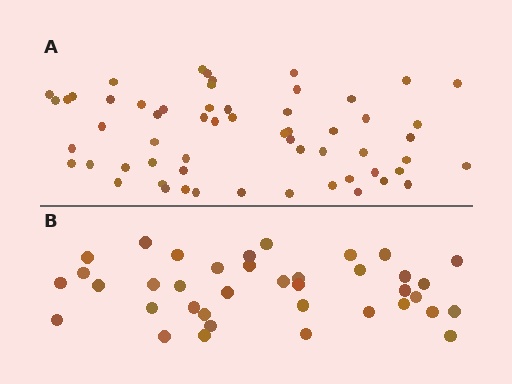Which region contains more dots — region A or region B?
Region A (the top region) has more dots.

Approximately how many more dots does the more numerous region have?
Region A has approximately 20 more dots than region B.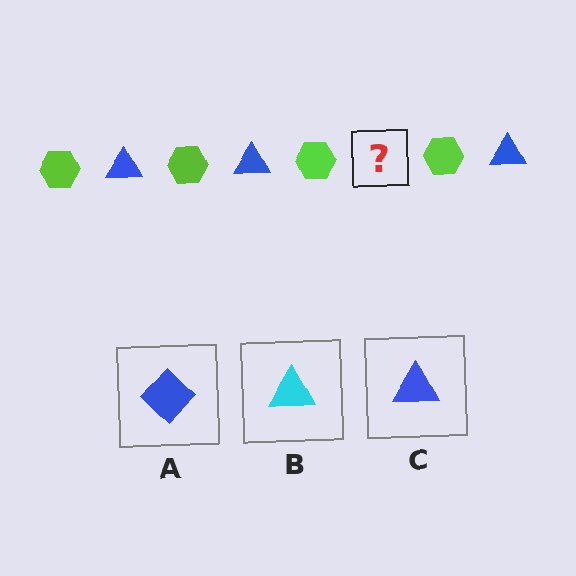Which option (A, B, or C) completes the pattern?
C.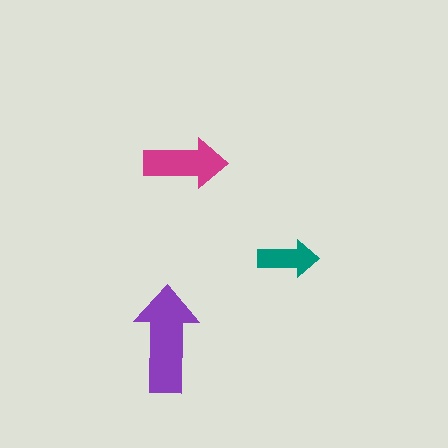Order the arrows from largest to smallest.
the purple one, the magenta one, the teal one.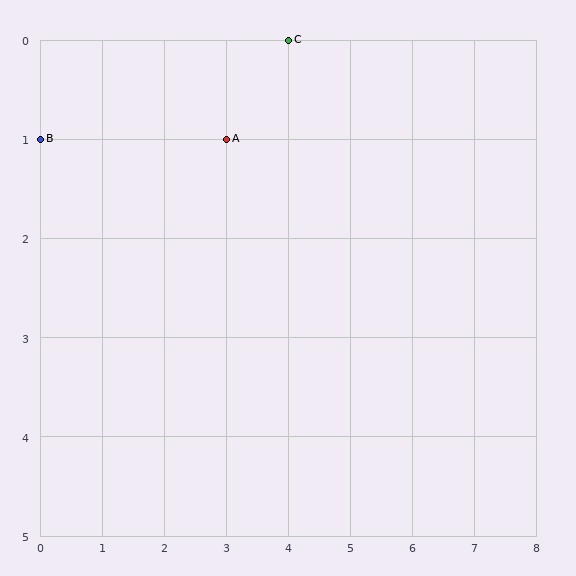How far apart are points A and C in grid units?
Points A and C are 1 column and 1 row apart (about 1.4 grid units diagonally).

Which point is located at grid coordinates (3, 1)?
Point A is at (3, 1).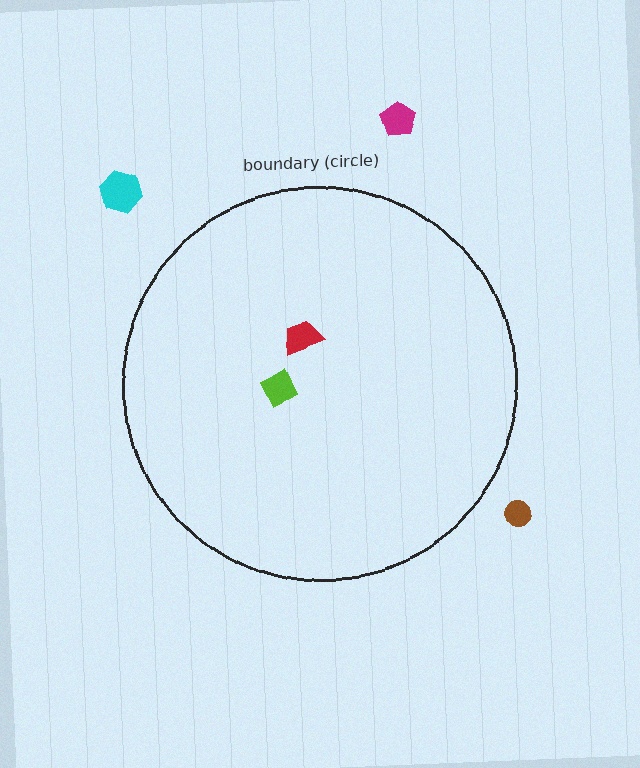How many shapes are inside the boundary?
2 inside, 3 outside.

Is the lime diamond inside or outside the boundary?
Inside.